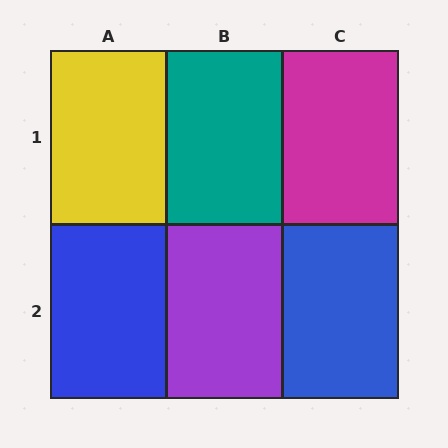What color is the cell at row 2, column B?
Purple.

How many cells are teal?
1 cell is teal.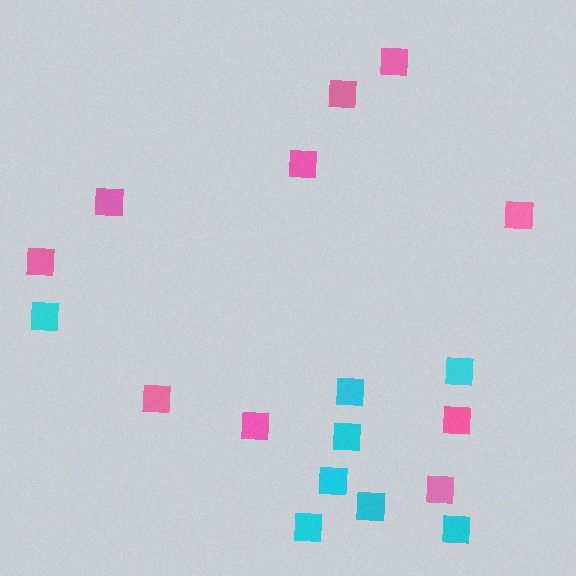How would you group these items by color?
There are 2 groups: one group of pink squares (10) and one group of cyan squares (8).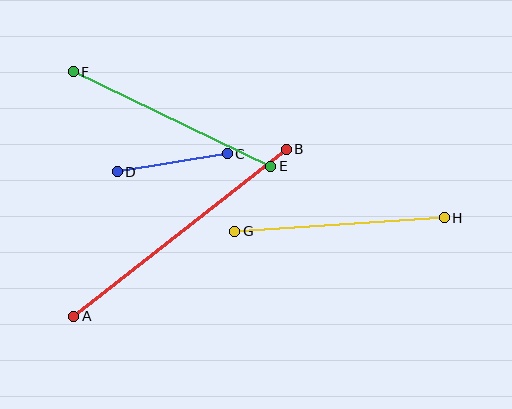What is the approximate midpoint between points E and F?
The midpoint is at approximately (172, 119) pixels.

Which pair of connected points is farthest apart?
Points A and B are farthest apart.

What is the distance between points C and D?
The distance is approximately 112 pixels.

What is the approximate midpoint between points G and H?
The midpoint is at approximately (339, 224) pixels.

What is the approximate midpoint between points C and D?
The midpoint is at approximately (172, 163) pixels.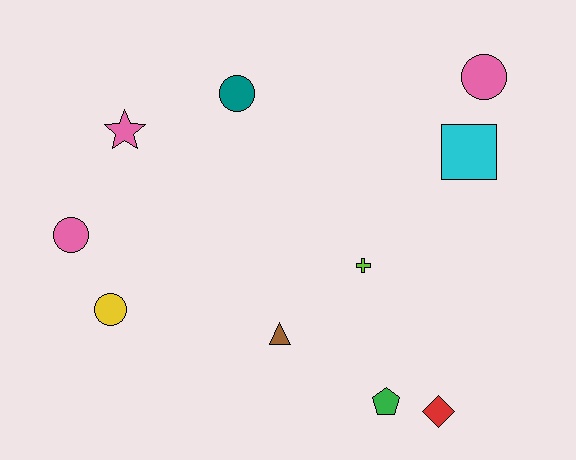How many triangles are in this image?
There is 1 triangle.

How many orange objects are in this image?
There are no orange objects.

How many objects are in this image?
There are 10 objects.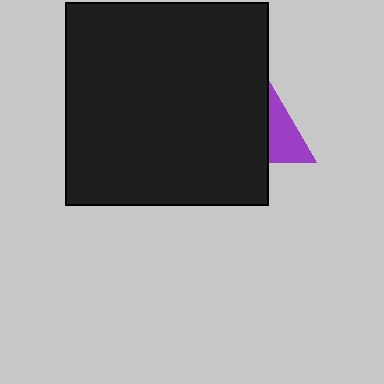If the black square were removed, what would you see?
You would see the complete purple triangle.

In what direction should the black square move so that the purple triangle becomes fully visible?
The black square should move left. That is the shortest direction to clear the overlap and leave the purple triangle fully visible.